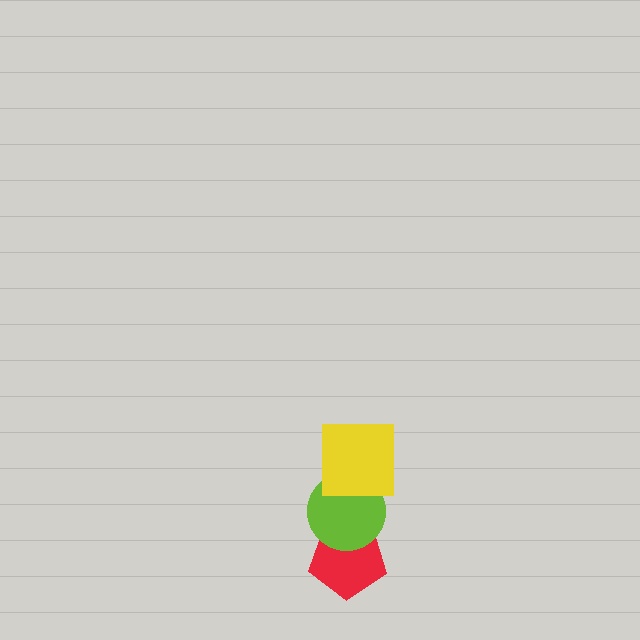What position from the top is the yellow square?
The yellow square is 1st from the top.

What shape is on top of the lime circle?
The yellow square is on top of the lime circle.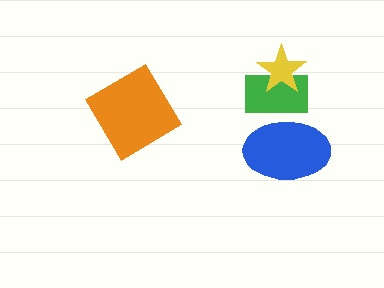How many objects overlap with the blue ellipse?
1 object overlaps with the blue ellipse.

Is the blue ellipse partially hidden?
No, no other shape covers it.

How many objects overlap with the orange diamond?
0 objects overlap with the orange diamond.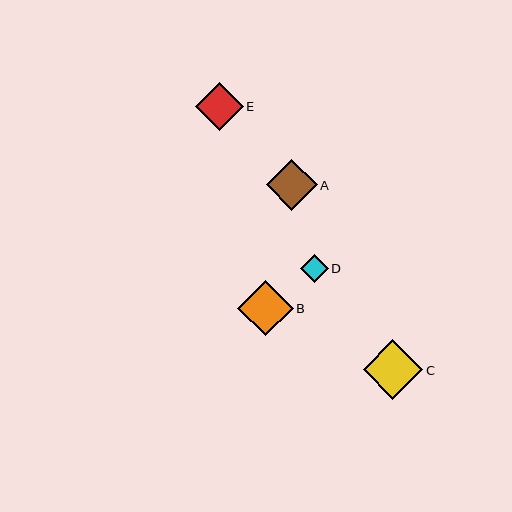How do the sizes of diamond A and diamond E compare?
Diamond A and diamond E are approximately the same size.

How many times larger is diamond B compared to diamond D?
Diamond B is approximately 2.0 times the size of diamond D.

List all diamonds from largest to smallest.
From largest to smallest: C, B, A, E, D.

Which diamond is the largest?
Diamond C is the largest with a size of approximately 59 pixels.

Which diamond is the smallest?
Diamond D is the smallest with a size of approximately 28 pixels.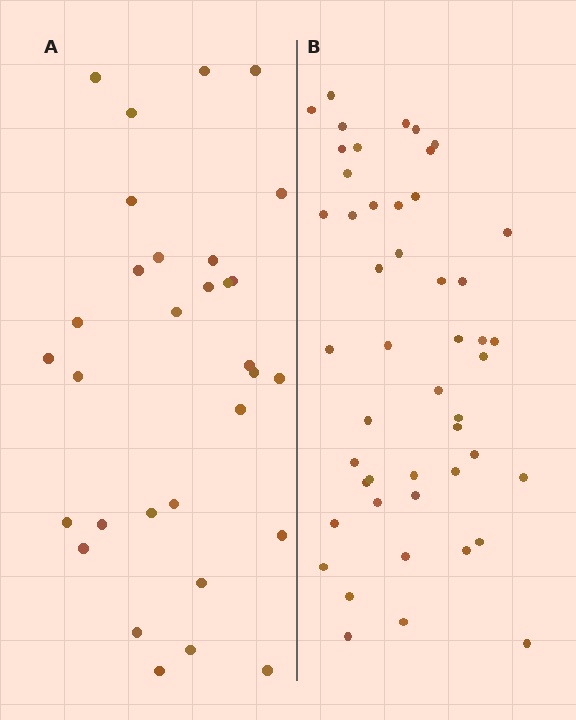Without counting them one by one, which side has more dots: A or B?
Region B (the right region) has more dots.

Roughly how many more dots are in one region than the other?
Region B has approximately 15 more dots than region A.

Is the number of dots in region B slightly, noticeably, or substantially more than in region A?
Region B has substantially more. The ratio is roughly 1.5 to 1.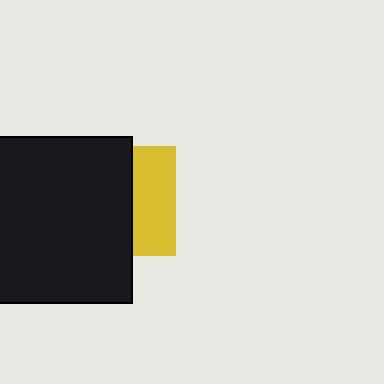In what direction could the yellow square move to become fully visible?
The yellow square could move right. That would shift it out from behind the black rectangle entirely.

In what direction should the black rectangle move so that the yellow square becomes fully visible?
The black rectangle should move left. That is the shortest direction to clear the overlap and leave the yellow square fully visible.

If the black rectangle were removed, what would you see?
You would see the complete yellow square.